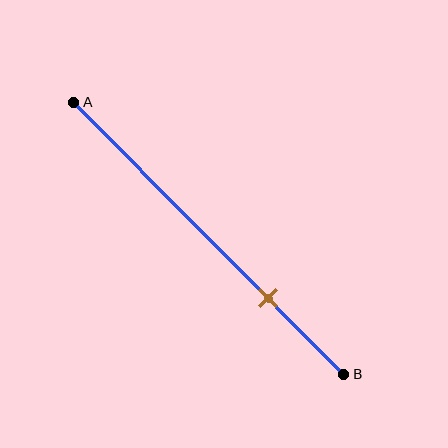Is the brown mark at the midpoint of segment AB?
No, the mark is at about 70% from A, not at the 50% midpoint.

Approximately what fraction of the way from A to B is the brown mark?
The brown mark is approximately 70% of the way from A to B.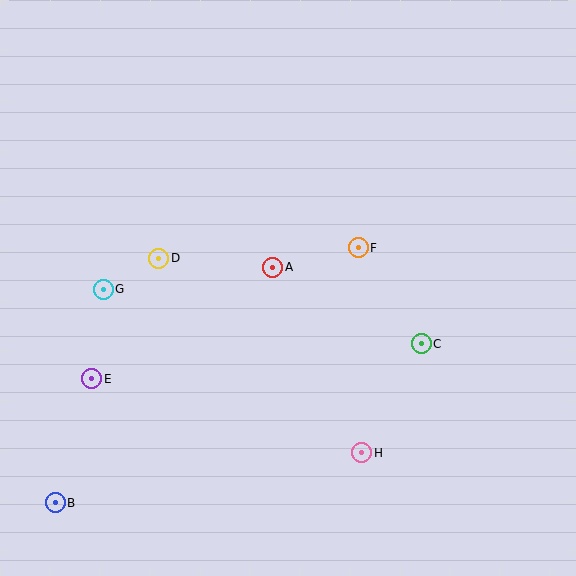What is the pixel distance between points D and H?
The distance between D and H is 281 pixels.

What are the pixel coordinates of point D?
Point D is at (159, 258).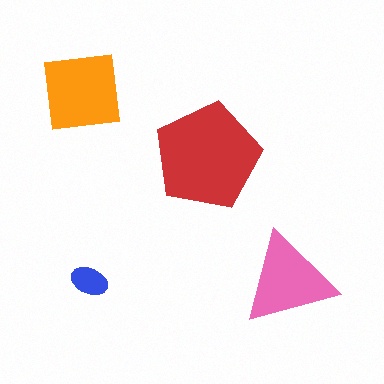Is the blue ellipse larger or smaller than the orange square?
Smaller.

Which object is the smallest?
The blue ellipse.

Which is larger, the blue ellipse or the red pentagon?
The red pentagon.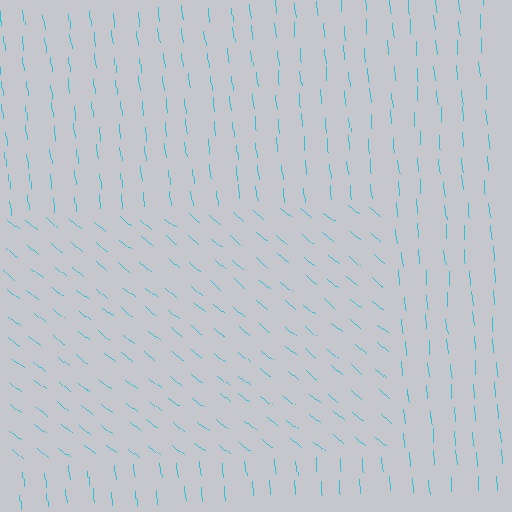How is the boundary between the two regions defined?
The boundary is defined purely by a change in line orientation (approximately 45 degrees difference). All lines are the same color and thickness.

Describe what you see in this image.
The image is filled with small cyan line segments. A rectangle region in the image has lines oriented differently from the surrounding lines, creating a visible texture boundary.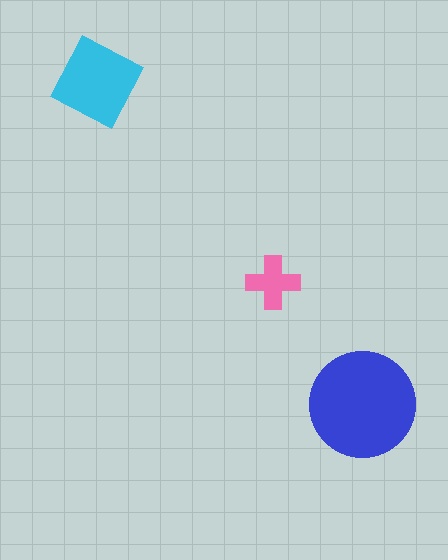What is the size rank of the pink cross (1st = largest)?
3rd.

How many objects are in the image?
There are 3 objects in the image.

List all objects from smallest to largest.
The pink cross, the cyan square, the blue circle.